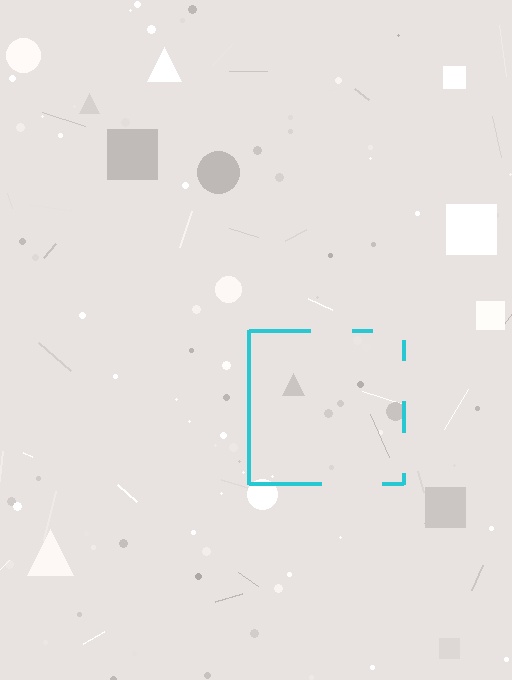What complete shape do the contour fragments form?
The contour fragments form a square.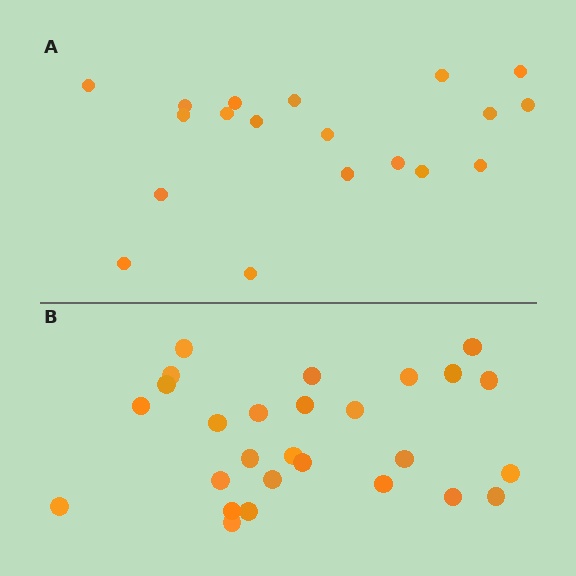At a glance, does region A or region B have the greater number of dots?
Region B (the bottom region) has more dots.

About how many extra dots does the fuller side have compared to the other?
Region B has roughly 8 or so more dots than region A.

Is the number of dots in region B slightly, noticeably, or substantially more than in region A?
Region B has noticeably more, but not dramatically so. The ratio is roughly 1.4 to 1.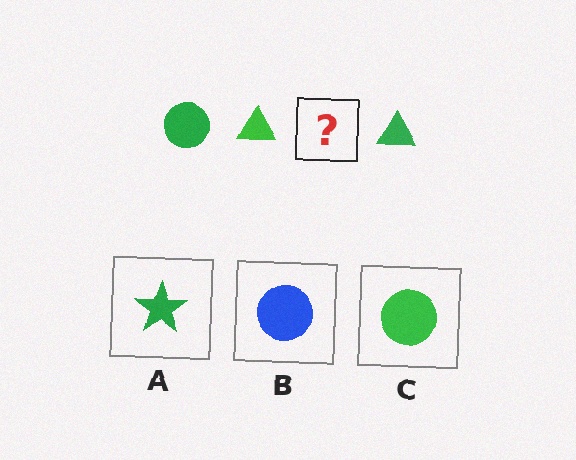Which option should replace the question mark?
Option C.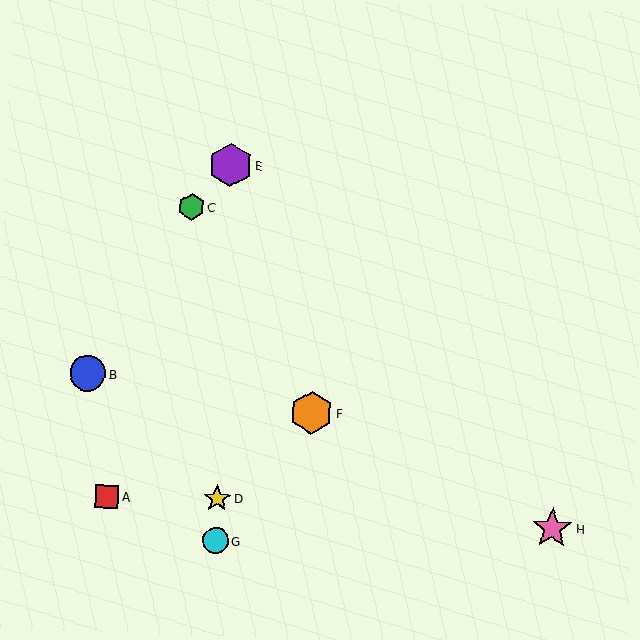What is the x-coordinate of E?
Object E is at x≈230.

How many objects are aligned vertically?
3 objects (D, E, G) are aligned vertically.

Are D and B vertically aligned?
No, D is at x≈217 and B is at x≈88.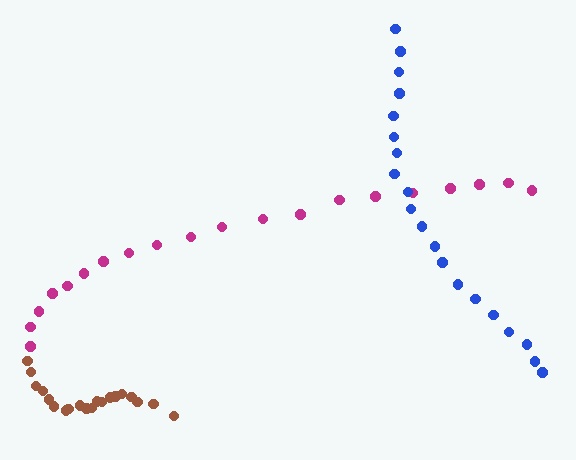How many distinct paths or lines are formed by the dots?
There are 3 distinct paths.